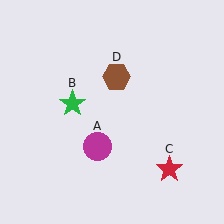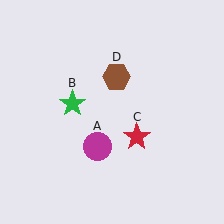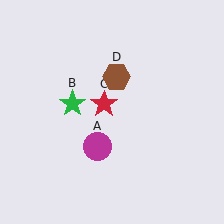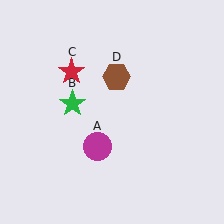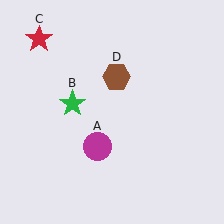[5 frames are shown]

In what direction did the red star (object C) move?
The red star (object C) moved up and to the left.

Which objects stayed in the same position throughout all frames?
Magenta circle (object A) and green star (object B) and brown hexagon (object D) remained stationary.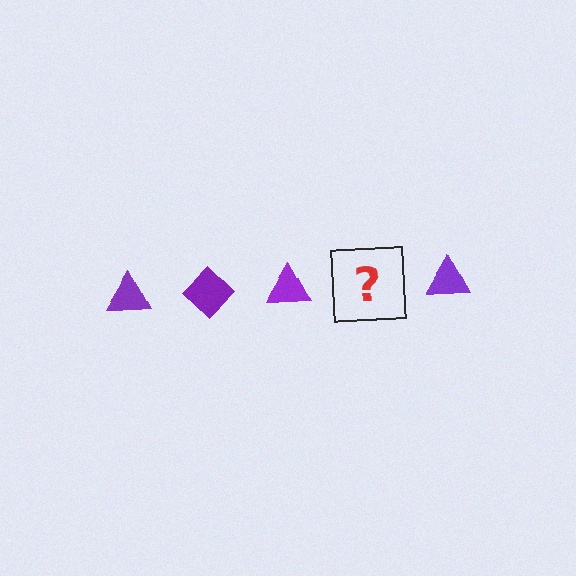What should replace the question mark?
The question mark should be replaced with a purple diamond.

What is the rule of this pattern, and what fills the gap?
The rule is that the pattern cycles through triangle, diamond shapes in purple. The gap should be filled with a purple diamond.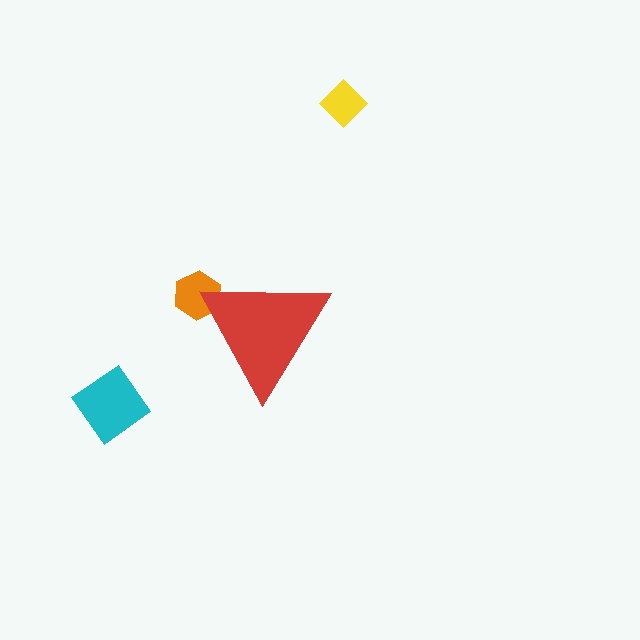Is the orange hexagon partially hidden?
Yes, the orange hexagon is partially hidden behind the red triangle.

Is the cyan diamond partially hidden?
No, the cyan diamond is fully visible.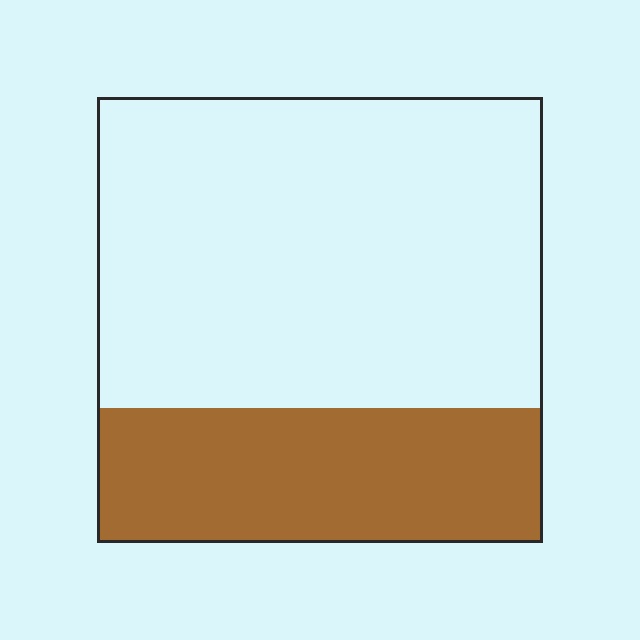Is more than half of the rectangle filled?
No.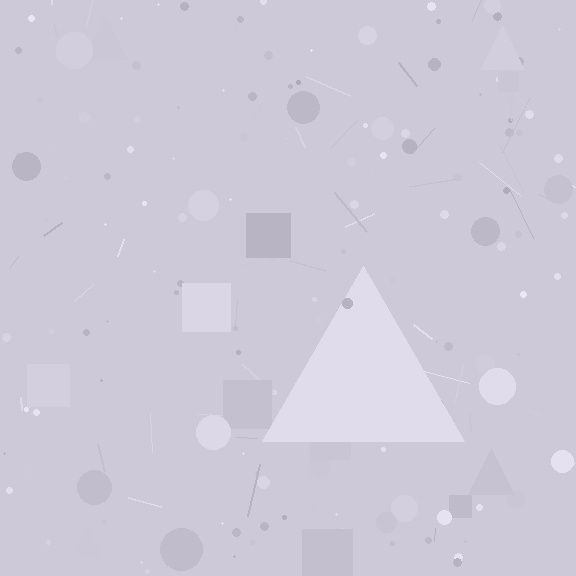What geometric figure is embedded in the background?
A triangle is embedded in the background.